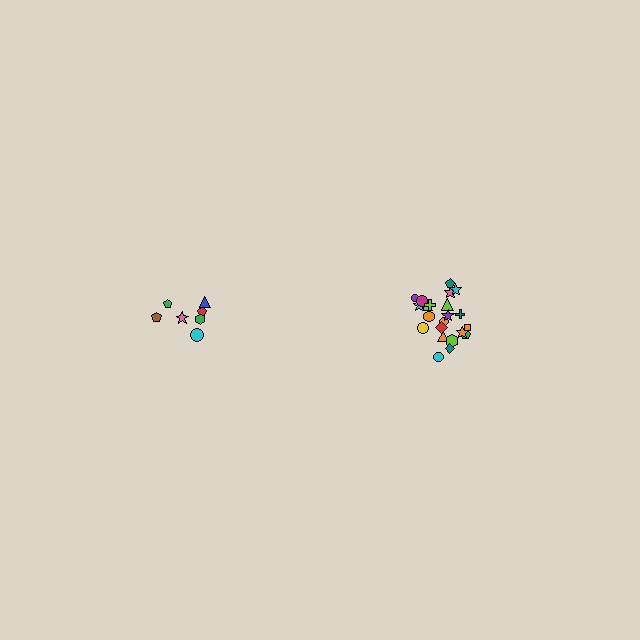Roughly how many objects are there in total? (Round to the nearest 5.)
Roughly 30 objects in total.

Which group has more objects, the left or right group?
The right group.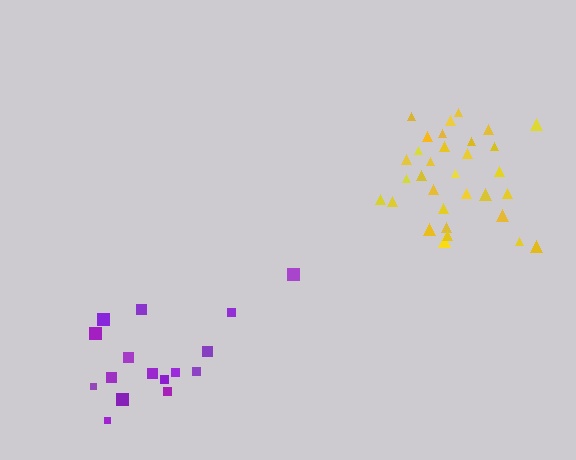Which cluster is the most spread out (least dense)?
Purple.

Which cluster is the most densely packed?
Yellow.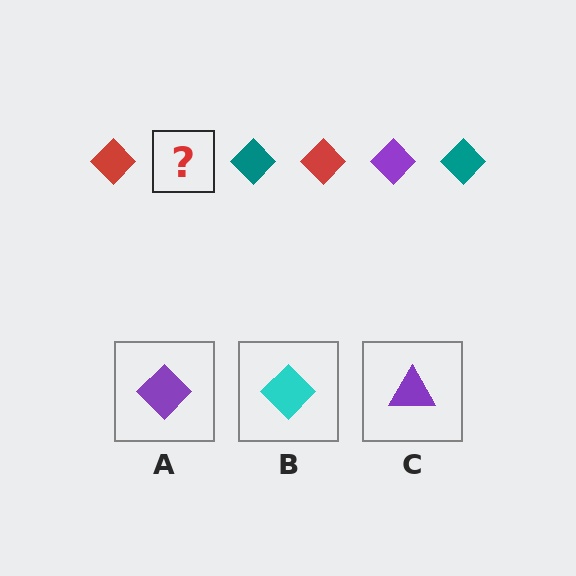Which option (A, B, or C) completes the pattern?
A.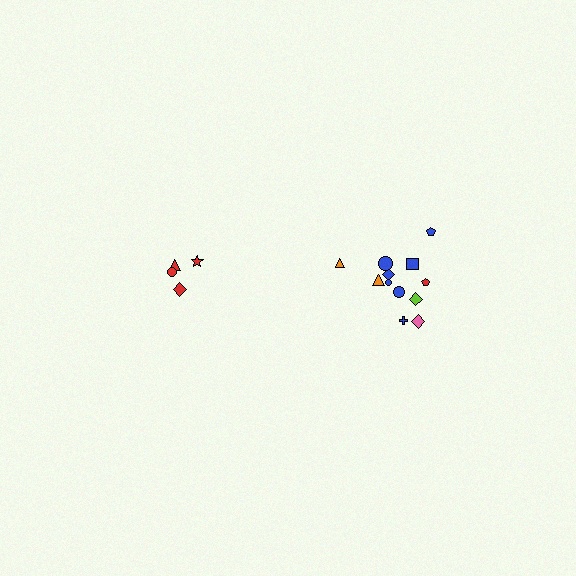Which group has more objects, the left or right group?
The right group.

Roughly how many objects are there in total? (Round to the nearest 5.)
Roughly 15 objects in total.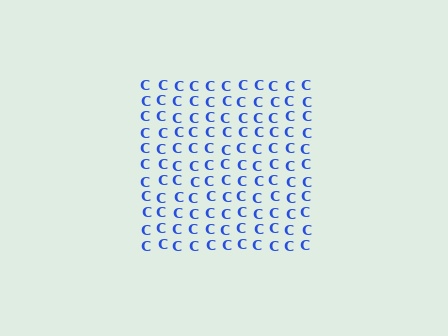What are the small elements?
The small elements are letter C's.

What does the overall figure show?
The overall figure shows a square.